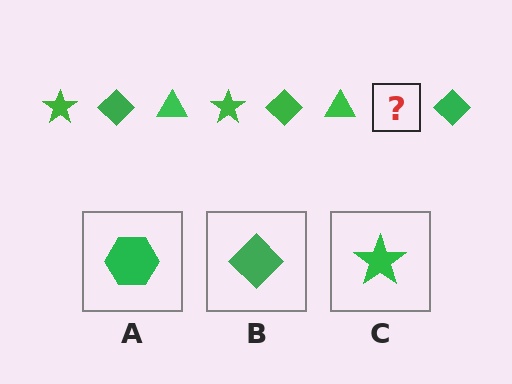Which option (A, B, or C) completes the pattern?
C.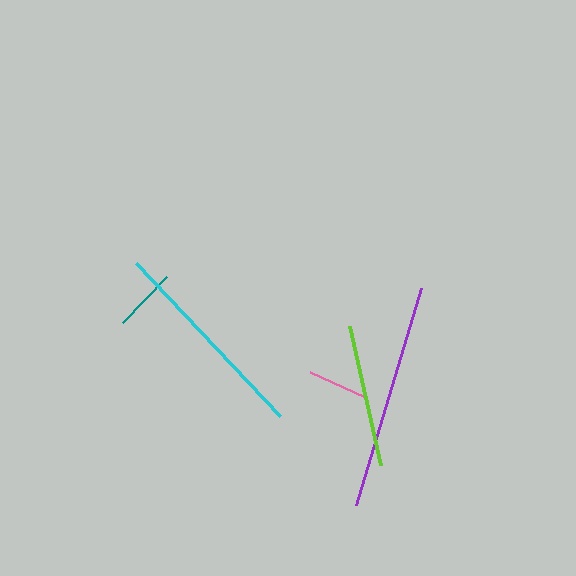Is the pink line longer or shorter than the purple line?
The purple line is longer than the pink line.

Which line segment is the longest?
The purple line is the longest at approximately 226 pixels.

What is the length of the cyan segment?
The cyan segment is approximately 210 pixels long.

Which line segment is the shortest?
The pink line is the shortest at approximately 60 pixels.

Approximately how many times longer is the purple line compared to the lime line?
The purple line is approximately 1.6 times the length of the lime line.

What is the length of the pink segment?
The pink segment is approximately 60 pixels long.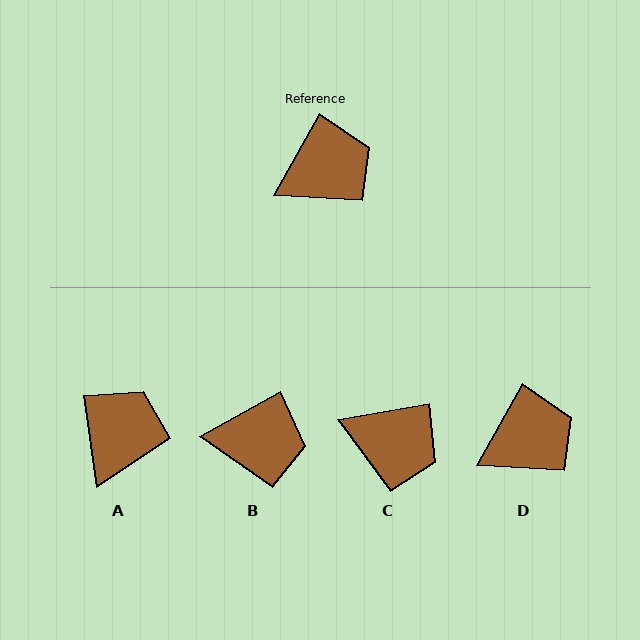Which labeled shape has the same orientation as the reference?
D.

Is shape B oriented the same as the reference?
No, it is off by about 32 degrees.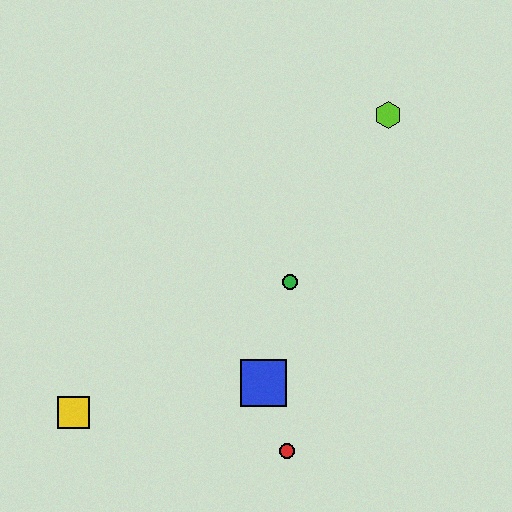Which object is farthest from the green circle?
The yellow square is farthest from the green circle.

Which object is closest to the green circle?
The blue square is closest to the green circle.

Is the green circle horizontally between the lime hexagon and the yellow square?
Yes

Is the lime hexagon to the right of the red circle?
Yes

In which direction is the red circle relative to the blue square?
The red circle is below the blue square.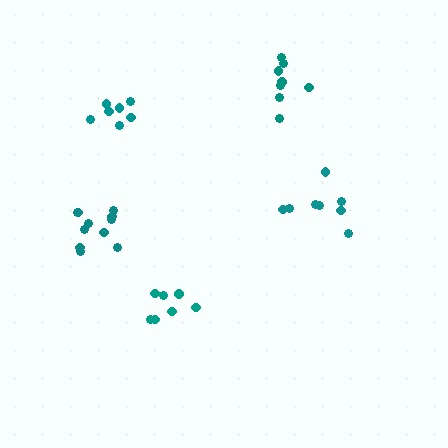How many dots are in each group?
Group 1: 11 dots, Group 2: 8 dots, Group 3: 8 dots, Group 4: 7 dots, Group 5: 7 dots (41 total).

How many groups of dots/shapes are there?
There are 5 groups.